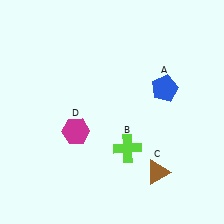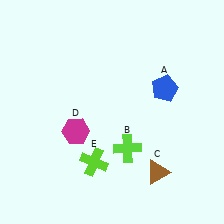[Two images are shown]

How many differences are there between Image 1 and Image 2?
There is 1 difference between the two images.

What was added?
A lime cross (E) was added in Image 2.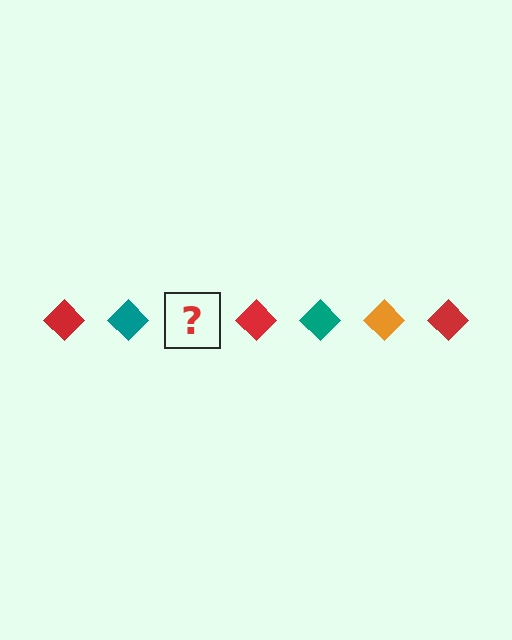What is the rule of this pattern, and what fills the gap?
The rule is that the pattern cycles through red, teal, orange diamonds. The gap should be filled with an orange diamond.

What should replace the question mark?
The question mark should be replaced with an orange diamond.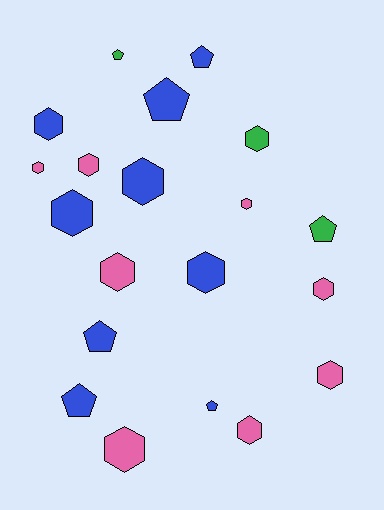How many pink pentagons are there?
There are no pink pentagons.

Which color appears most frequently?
Blue, with 9 objects.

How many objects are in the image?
There are 20 objects.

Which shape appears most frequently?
Hexagon, with 13 objects.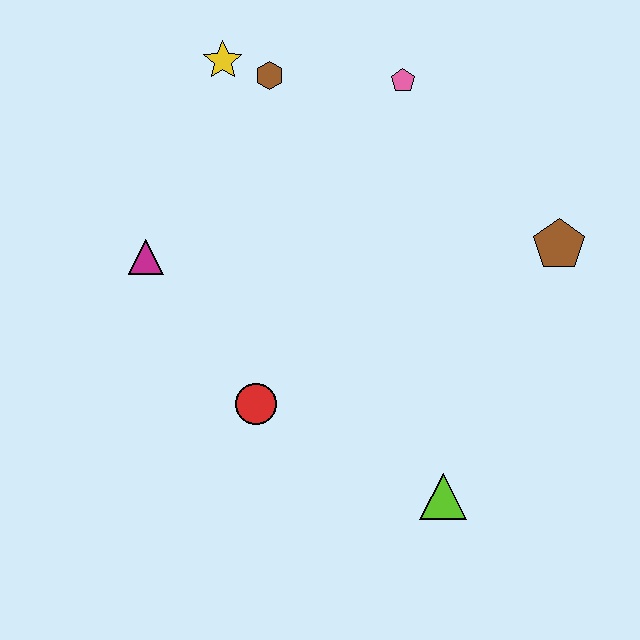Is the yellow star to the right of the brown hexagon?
No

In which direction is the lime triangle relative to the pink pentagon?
The lime triangle is below the pink pentagon.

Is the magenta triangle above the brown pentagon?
No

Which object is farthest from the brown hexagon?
The lime triangle is farthest from the brown hexagon.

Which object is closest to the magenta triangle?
The red circle is closest to the magenta triangle.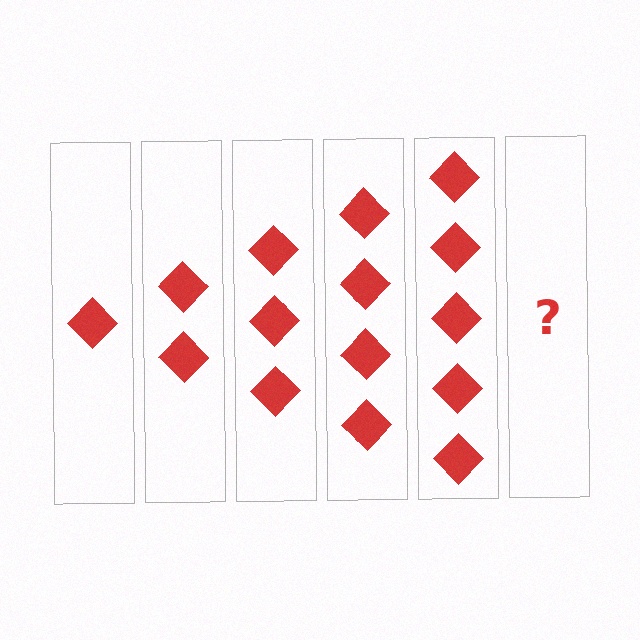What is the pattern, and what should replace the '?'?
The pattern is that each step adds one more diamond. The '?' should be 6 diamonds.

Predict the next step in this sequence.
The next step is 6 diamonds.